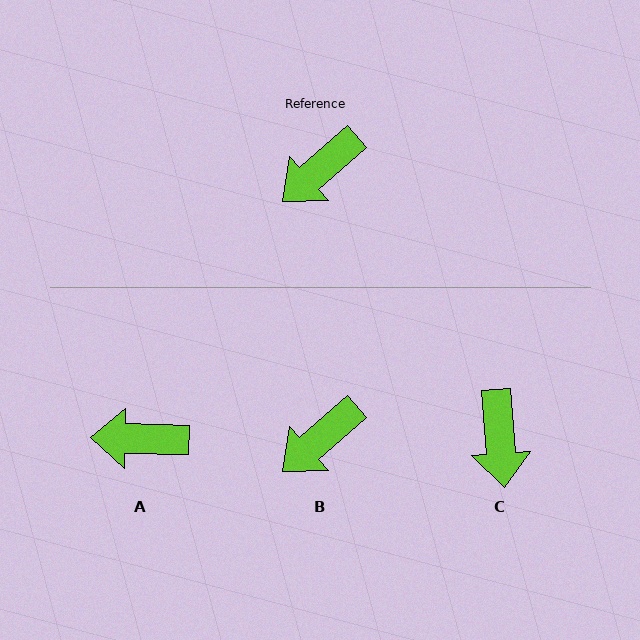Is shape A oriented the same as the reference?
No, it is off by about 42 degrees.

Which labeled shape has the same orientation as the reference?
B.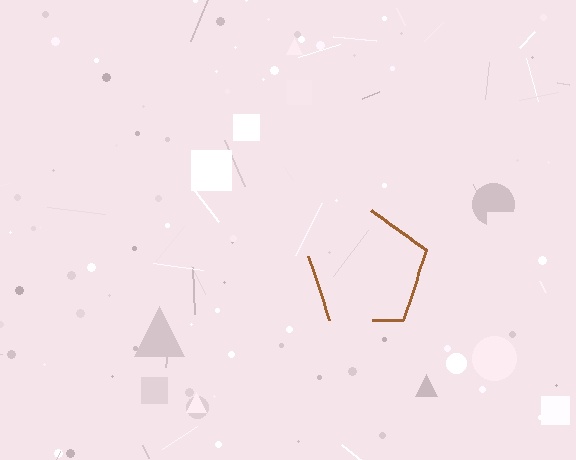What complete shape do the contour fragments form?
The contour fragments form a pentagon.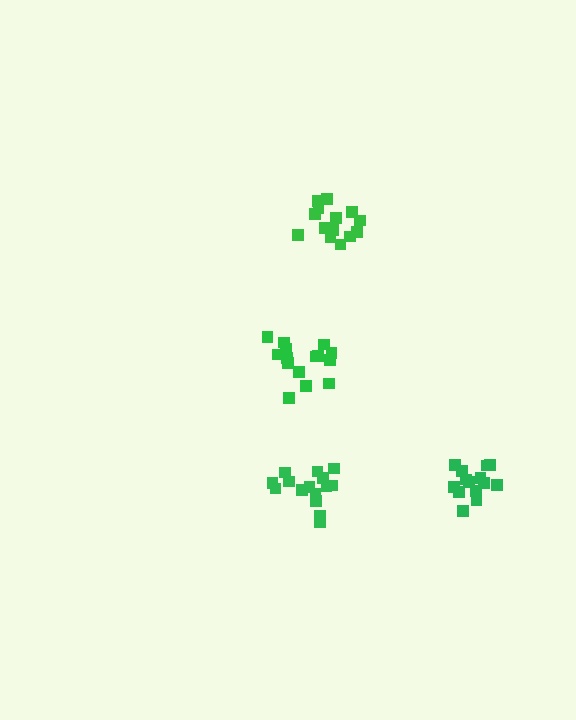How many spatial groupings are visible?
There are 4 spatial groupings.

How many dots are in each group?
Group 1: 15 dots, Group 2: 14 dots, Group 3: 16 dots, Group 4: 14 dots (59 total).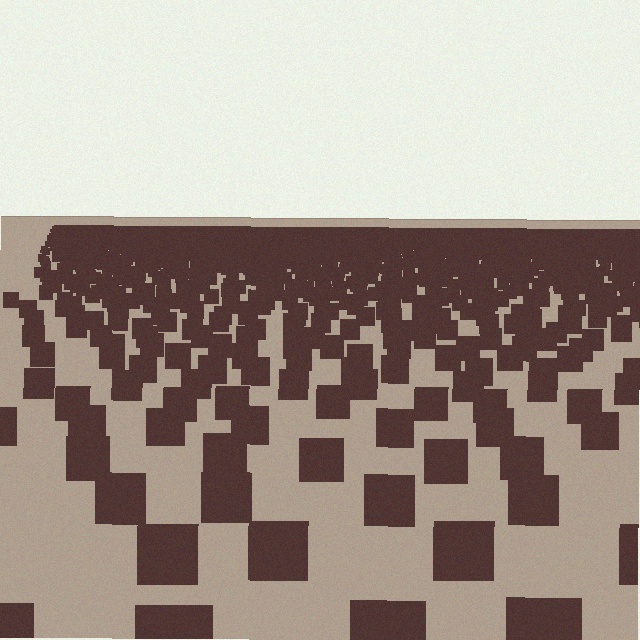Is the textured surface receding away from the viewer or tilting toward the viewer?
The surface is receding away from the viewer. Texture elements get smaller and denser toward the top.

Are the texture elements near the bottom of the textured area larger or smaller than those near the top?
Larger. Near the bottom, elements are closer to the viewer and appear at a bigger on-screen size.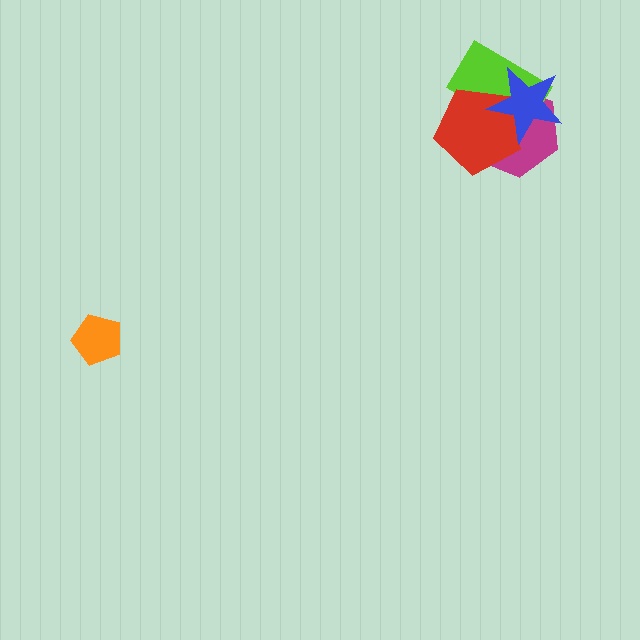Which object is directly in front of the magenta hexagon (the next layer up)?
The lime rectangle is directly in front of the magenta hexagon.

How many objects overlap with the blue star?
3 objects overlap with the blue star.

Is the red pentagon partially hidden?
Yes, it is partially covered by another shape.